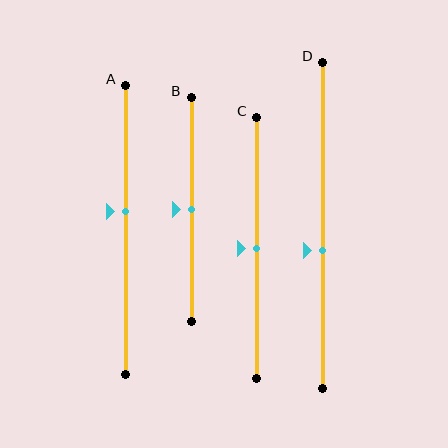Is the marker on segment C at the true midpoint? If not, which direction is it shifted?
Yes, the marker on segment C is at the true midpoint.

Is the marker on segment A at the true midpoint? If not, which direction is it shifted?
No, the marker on segment A is shifted upward by about 6% of the segment length.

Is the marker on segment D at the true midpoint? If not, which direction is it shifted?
No, the marker on segment D is shifted downward by about 8% of the segment length.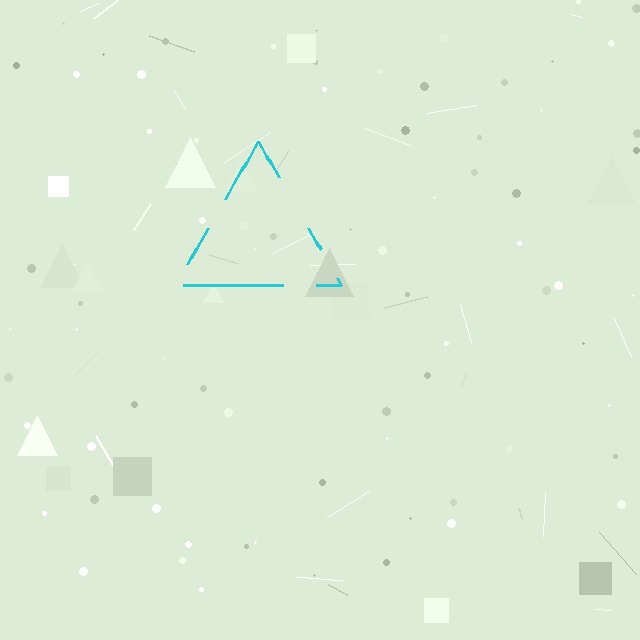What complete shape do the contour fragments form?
The contour fragments form a triangle.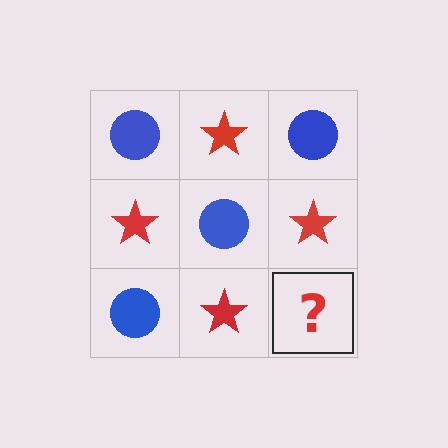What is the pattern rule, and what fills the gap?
The rule is that it alternates blue circle and red star in a checkerboard pattern. The gap should be filled with a blue circle.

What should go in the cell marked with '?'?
The missing cell should contain a blue circle.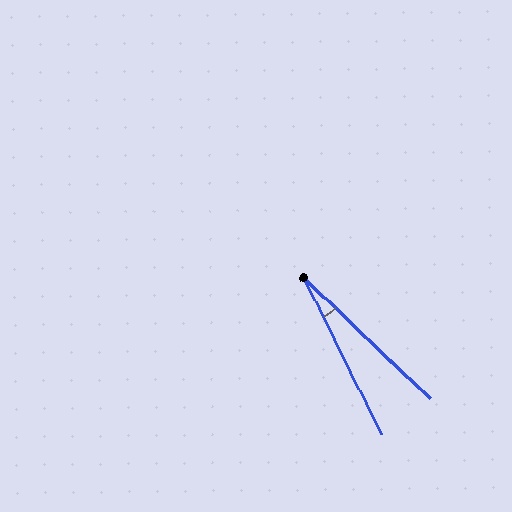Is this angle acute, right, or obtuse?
It is acute.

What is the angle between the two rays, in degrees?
Approximately 20 degrees.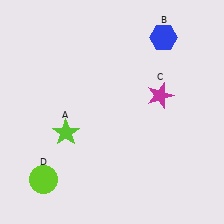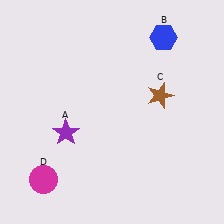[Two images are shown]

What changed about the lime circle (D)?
In Image 1, D is lime. In Image 2, it changed to magenta.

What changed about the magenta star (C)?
In Image 1, C is magenta. In Image 2, it changed to brown.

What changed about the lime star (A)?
In Image 1, A is lime. In Image 2, it changed to purple.